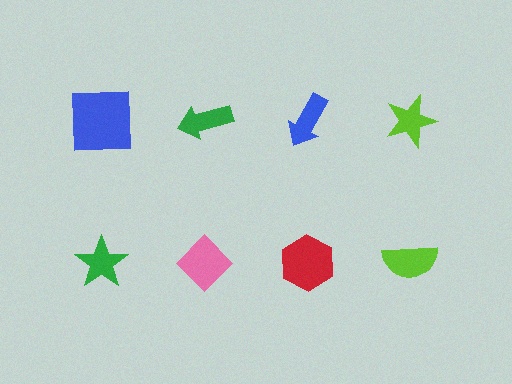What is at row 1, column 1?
A blue square.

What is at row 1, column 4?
A lime star.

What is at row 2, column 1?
A green star.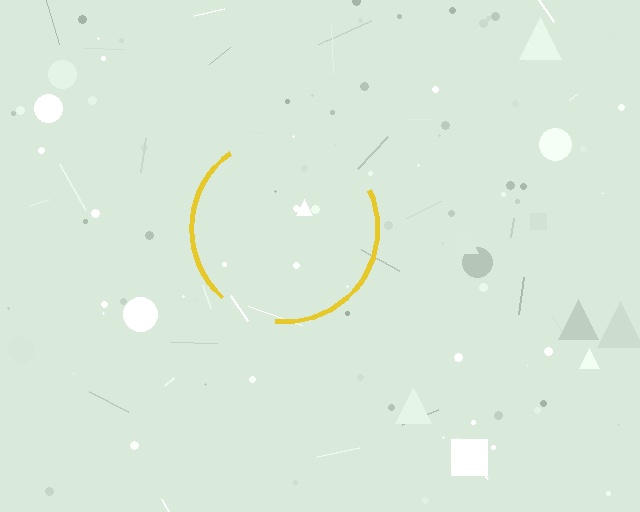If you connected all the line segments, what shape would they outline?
They would outline a circle.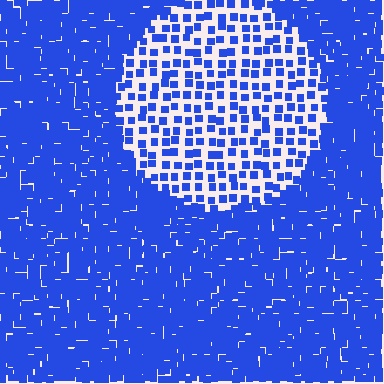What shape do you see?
I see a circle.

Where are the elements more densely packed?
The elements are more densely packed outside the circle boundary.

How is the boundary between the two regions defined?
The boundary is defined by a change in element density (approximately 2.8x ratio). All elements are the same color, size, and shape.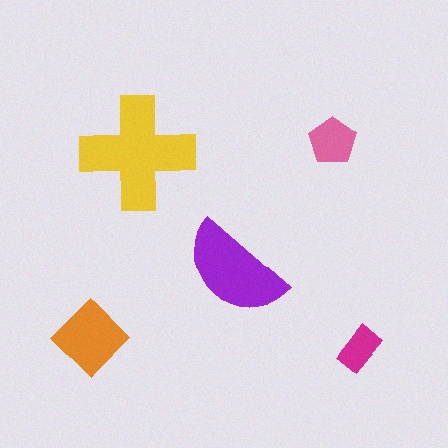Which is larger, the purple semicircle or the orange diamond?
The purple semicircle.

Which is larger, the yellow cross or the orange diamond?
The yellow cross.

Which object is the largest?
The yellow cross.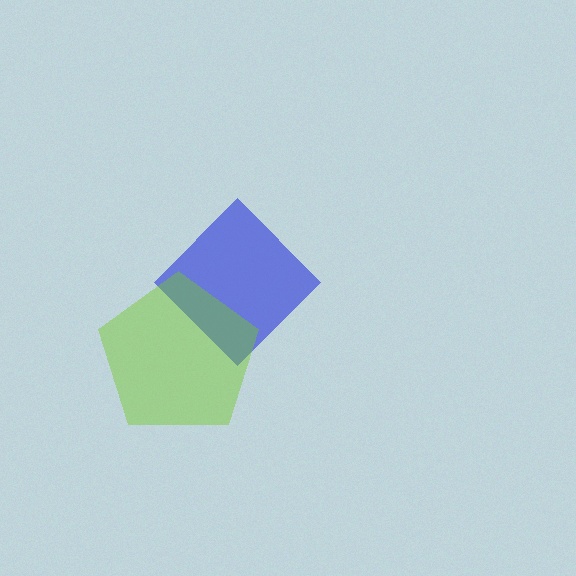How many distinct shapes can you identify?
There are 2 distinct shapes: a blue diamond, a lime pentagon.